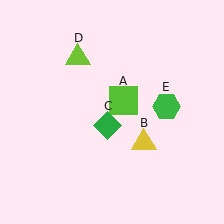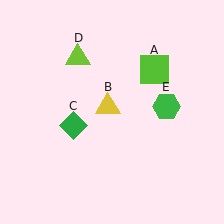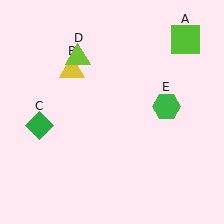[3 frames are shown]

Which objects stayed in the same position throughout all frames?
Lime triangle (object D) and green hexagon (object E) remained stationary.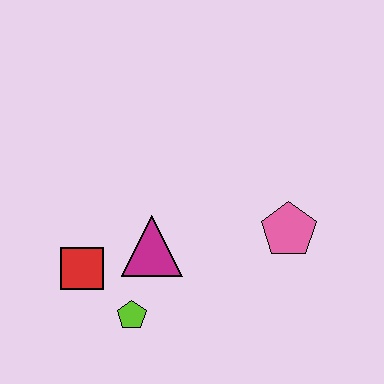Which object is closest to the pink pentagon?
The magenta triangle is closest to the pink pentagon.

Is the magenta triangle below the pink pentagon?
Yes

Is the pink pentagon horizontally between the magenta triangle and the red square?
No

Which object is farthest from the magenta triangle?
The pink pentagon is farthest from the magenta triangle.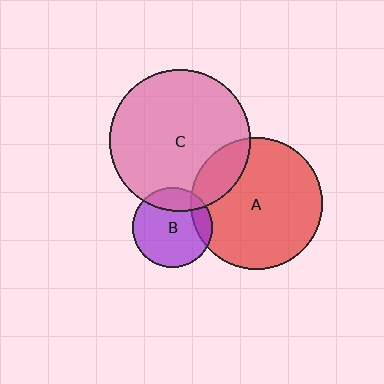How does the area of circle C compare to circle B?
Approximately 3.1 times.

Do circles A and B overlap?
Yes.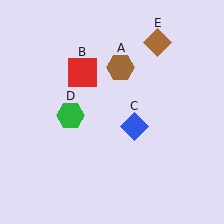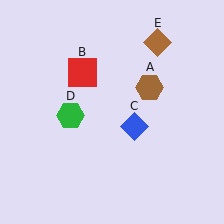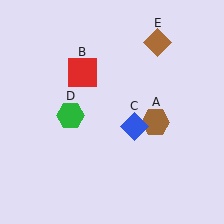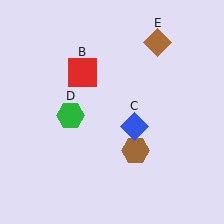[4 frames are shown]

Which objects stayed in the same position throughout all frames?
Red square (object B) and blue diamond (object C) and green hexagon (object D) and brown diamond (object E) remained stationary.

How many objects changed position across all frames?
1 object changed position: brown hexagon (object A).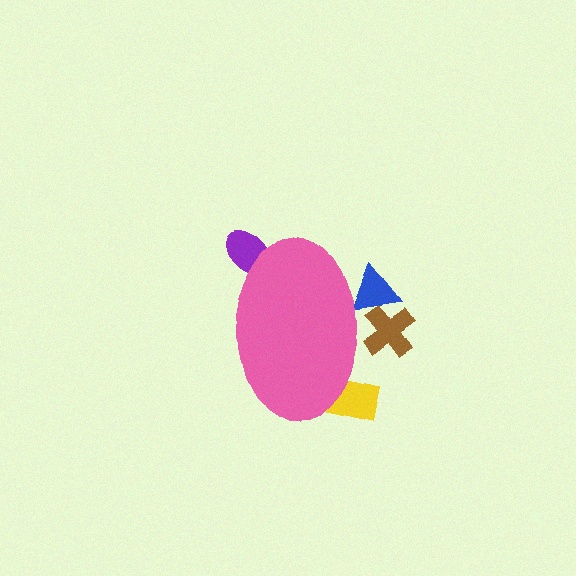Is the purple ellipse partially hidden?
Yes, the purple ellipse is partially hidden behind the pink ellipse.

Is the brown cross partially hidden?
Yes, the brown cross is partially hidden behind the pink ellipse.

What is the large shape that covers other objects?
A pink ellipse.